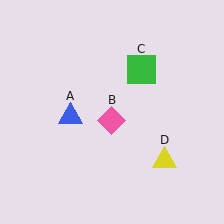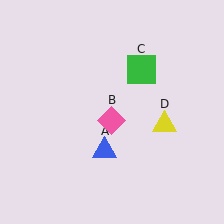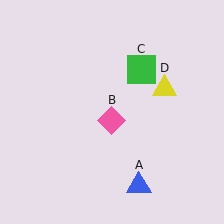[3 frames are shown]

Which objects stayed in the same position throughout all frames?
Pink diamond (object B) and green square (object C) remained stationary.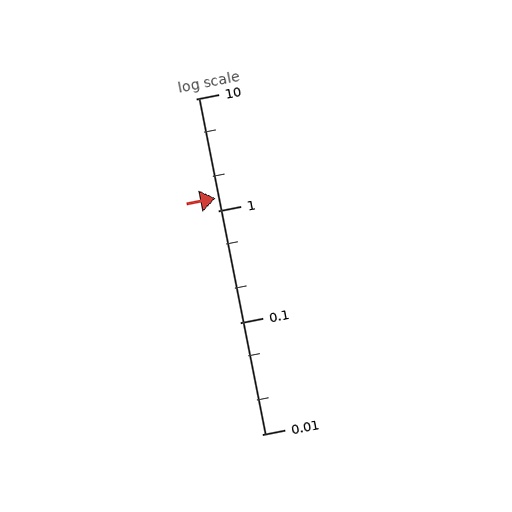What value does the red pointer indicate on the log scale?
The pointer indicates approximately 1.3.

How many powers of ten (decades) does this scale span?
The scale spans 3 decades, from 0.01 to 10.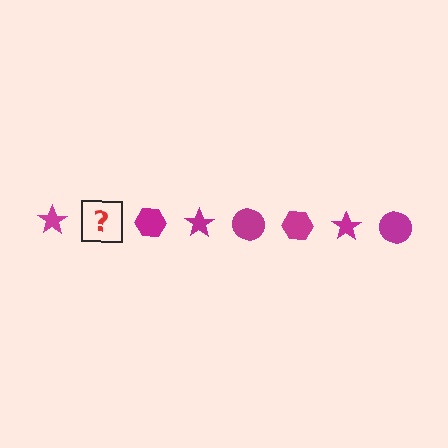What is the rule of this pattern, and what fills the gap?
The rule is that the pattern cycles through star, circle, hexagon shapes in magenta. The gap should be filled with a magenta circle.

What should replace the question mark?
The question mark should be replaced with a magenta circle.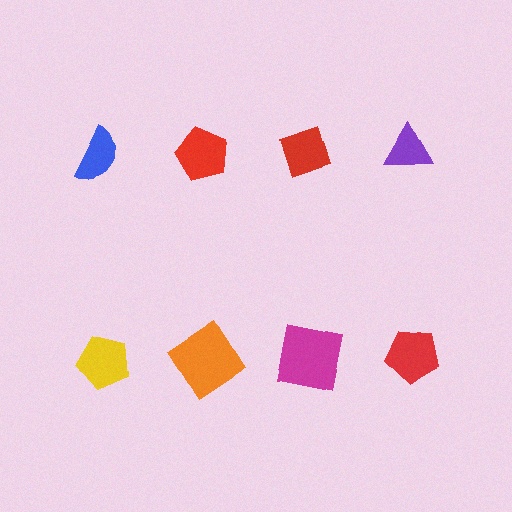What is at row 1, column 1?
A blue semicircle.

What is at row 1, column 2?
A red pentagon.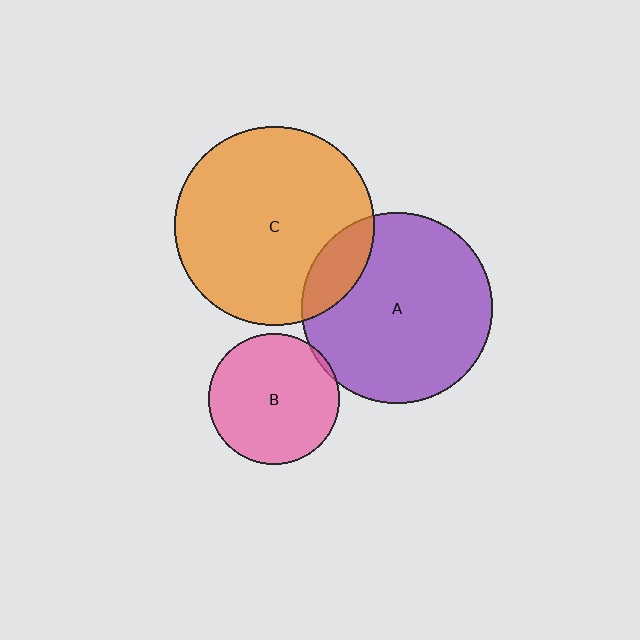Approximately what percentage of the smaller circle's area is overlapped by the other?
Approximately 5%.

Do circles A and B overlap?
Yes.